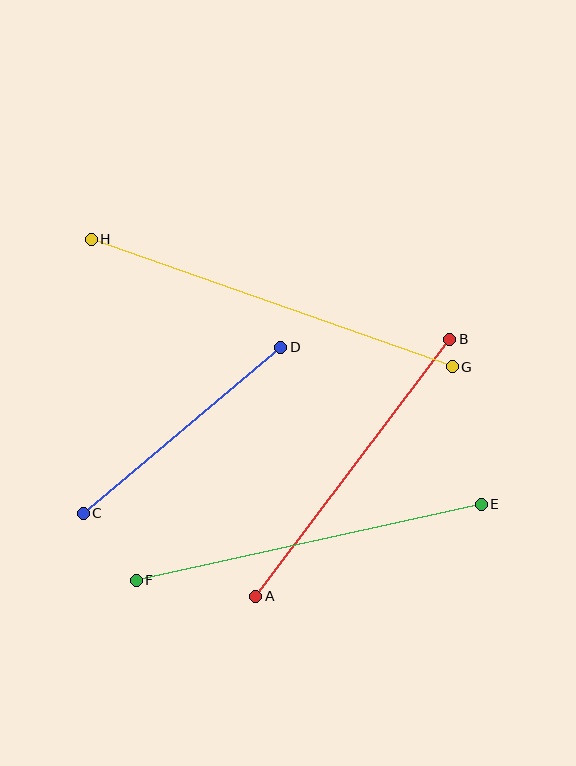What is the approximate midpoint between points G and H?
The midpoint is at approximately (272, 303) pixels.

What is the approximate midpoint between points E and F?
The midpoint is at approximately (309, 542) pixels.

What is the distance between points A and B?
The distance is approximately 322 pixels.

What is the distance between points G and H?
The distance is approximately 383 pixels.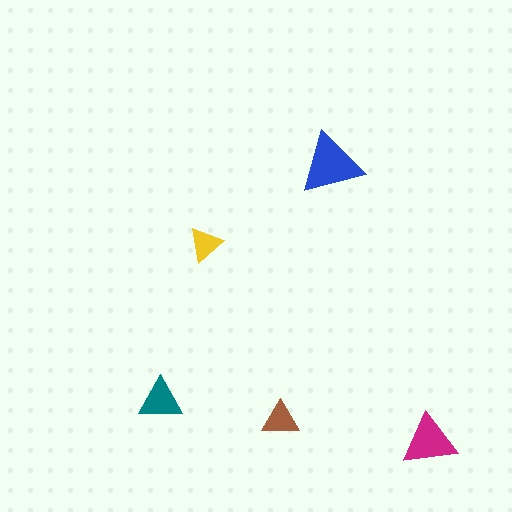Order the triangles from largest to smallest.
the blue one, the magenta one, the teal one, the brown one, the yellow one.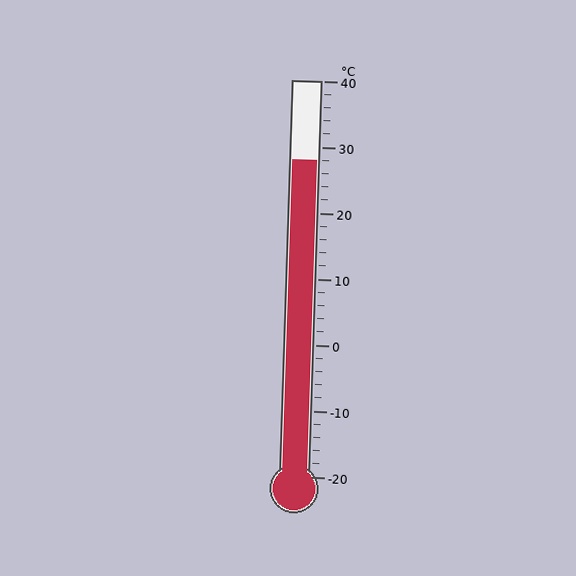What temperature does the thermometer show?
The thermometer shows approximately 28°C.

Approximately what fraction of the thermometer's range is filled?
The thermometer is filled to approximately 80% of its range.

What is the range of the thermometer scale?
The thermometer scale ranges from -20°C to 40°C.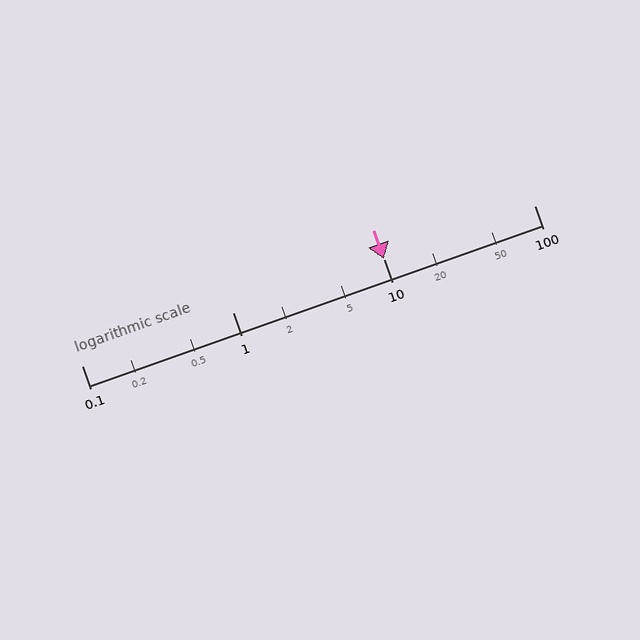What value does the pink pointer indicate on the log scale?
The pointer indicates approximately 10.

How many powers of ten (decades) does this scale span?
The scale spans 3 decades, from 0.1 to 100.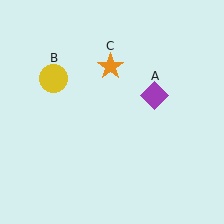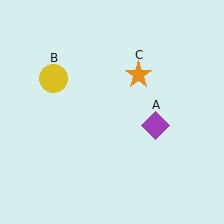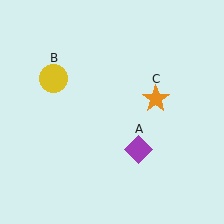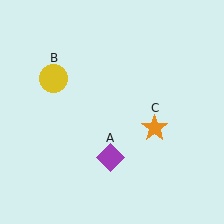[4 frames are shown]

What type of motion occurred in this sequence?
The purple diamond (object A), orange star (object C) rotated clockwise around the center of the scene.